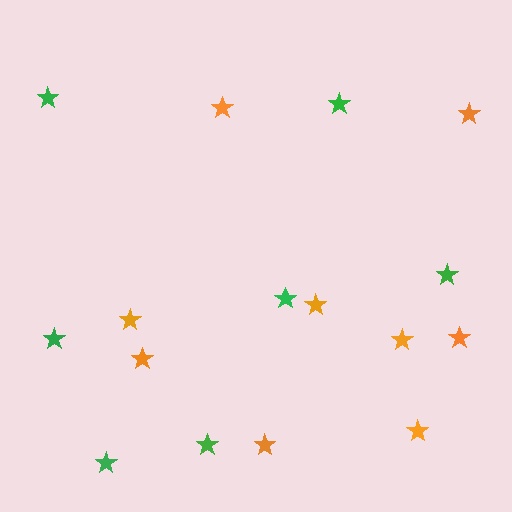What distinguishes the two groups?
There are 2 groups: one group of orange stars (9) and one group of green stars (7).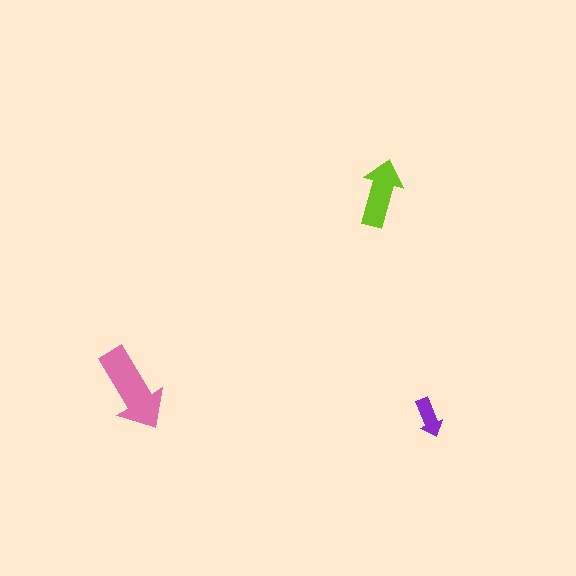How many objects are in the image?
There are 3 objects in the image.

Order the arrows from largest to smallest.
the pink one, the lime one, the purple one.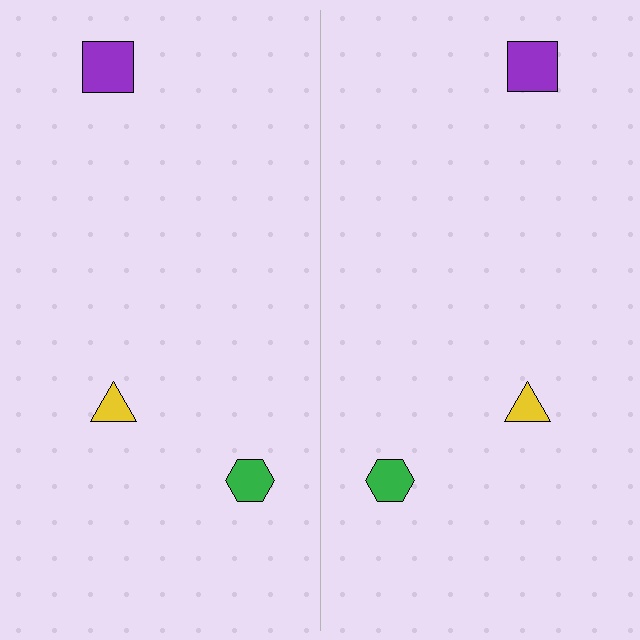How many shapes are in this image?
There are 6 shapes in this image.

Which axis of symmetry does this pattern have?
The pattern has a vertical axis of symmetry running through the center of the image.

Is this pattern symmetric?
Yes, this pattern has bilateral (reflection) symmetry.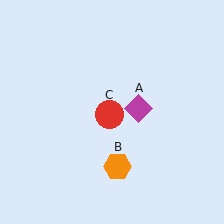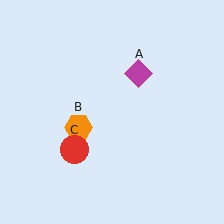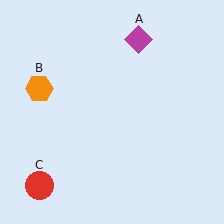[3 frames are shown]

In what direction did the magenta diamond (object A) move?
The magenta diamond (object A) moved up.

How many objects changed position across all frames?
3 objects changed position: magenta diamond (object A), orange hexagon (object B), red circle (object C).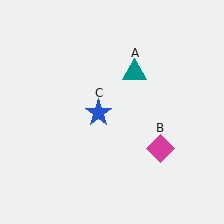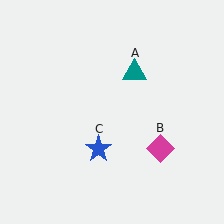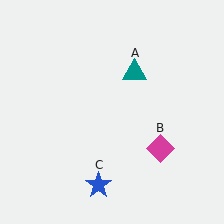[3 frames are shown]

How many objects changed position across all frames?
1 object changed position: blue star (object C).